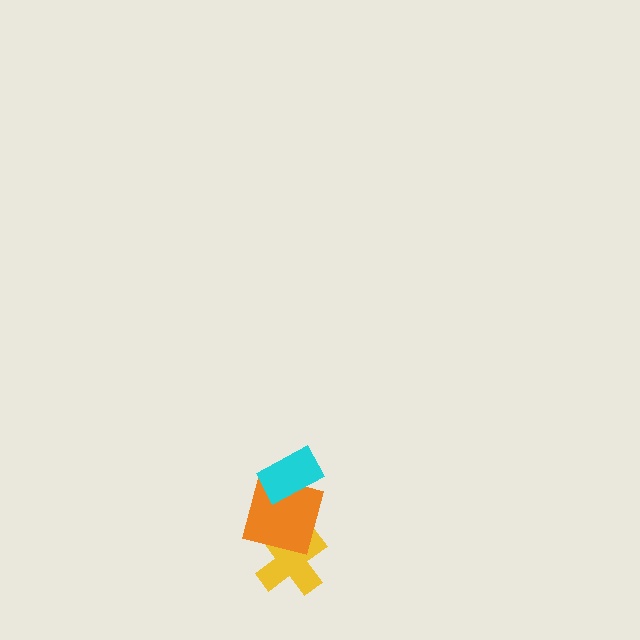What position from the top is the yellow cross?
The yellow cross is 3rd from the top.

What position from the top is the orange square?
The orange square is 2nd from the top.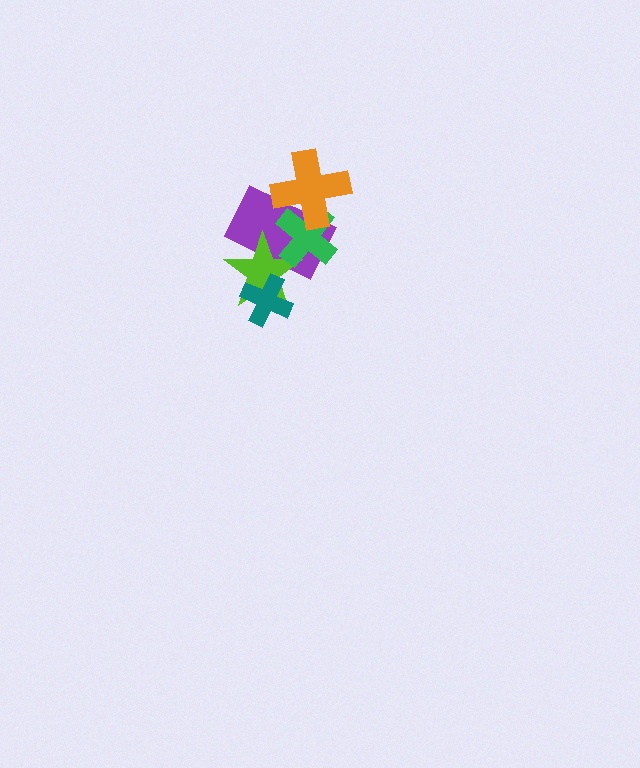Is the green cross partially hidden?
Yes, it is partially covered by another shape.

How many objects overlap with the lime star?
3 objects overlap with the lime star.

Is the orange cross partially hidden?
No, no other shape covers it.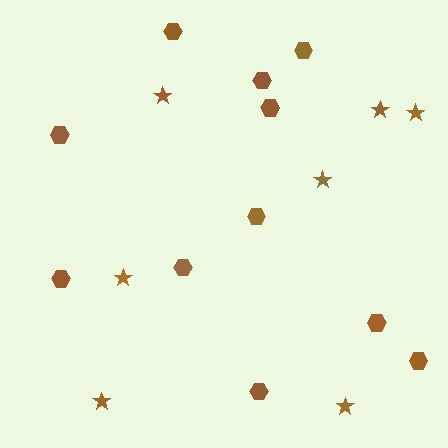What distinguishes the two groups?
There are 2 groups: one group of hexagons (11) and one group of stars (7).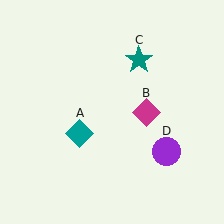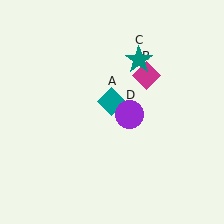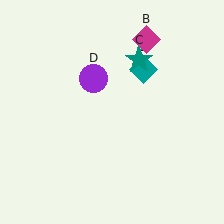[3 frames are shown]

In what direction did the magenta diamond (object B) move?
The magenta diamond (object B) moved up.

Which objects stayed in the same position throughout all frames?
Teal star (object C) remained stationary.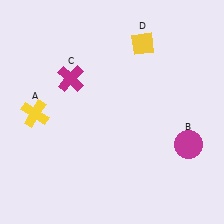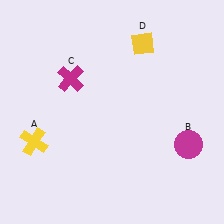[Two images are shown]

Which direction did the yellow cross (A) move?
The yellow cross (A) moved down.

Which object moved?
The yellow cross (A) moved down.